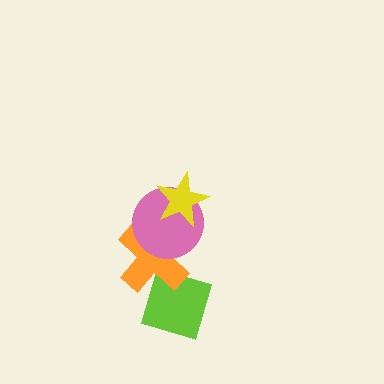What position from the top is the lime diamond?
The lime diamond is 4th from the top.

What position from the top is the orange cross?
The orange cross is 3rd from the top.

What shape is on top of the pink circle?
The yellow star is on top of the pink circle.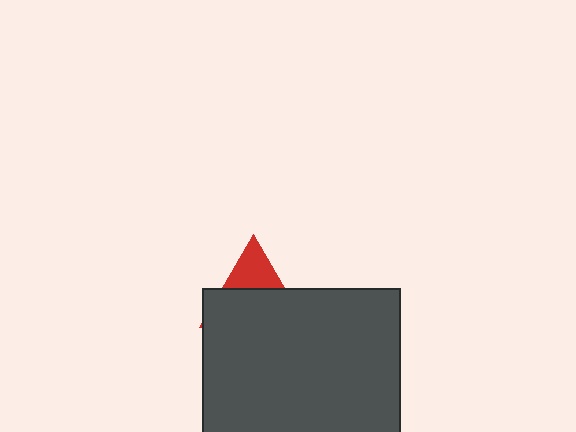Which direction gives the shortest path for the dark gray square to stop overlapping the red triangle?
Moving down gives the shortest separation.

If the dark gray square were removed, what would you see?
You would see the complete red triangle.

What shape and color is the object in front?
The object in front is a dark gray square.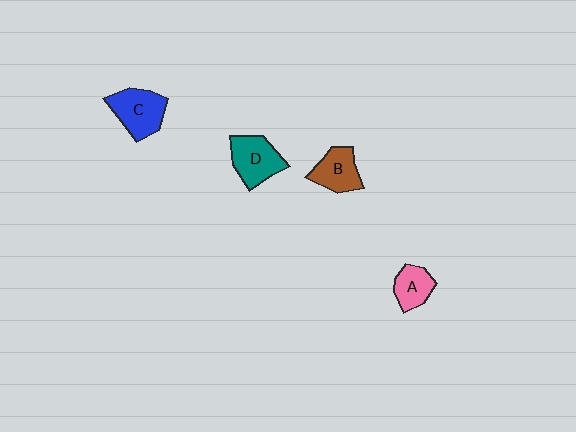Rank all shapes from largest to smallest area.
From largest to smallest: C (blue), D (teal), B (brown), A (pink).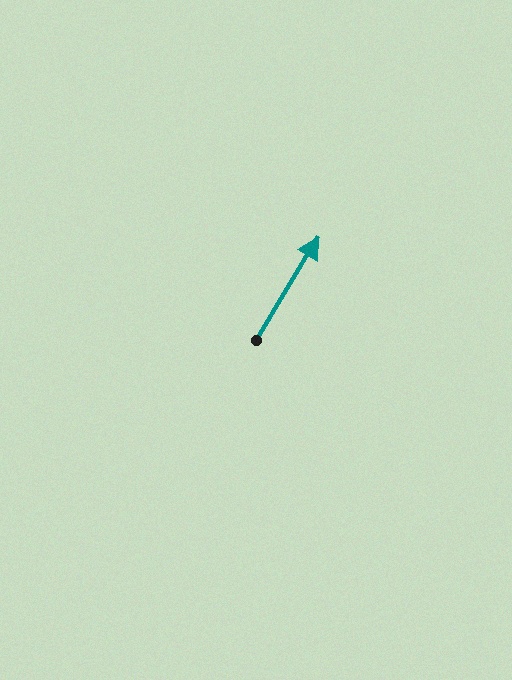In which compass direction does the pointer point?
Northeast.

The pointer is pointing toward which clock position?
Roughly 1 o'clock.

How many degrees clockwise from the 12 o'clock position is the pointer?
Approximately 31 degrees.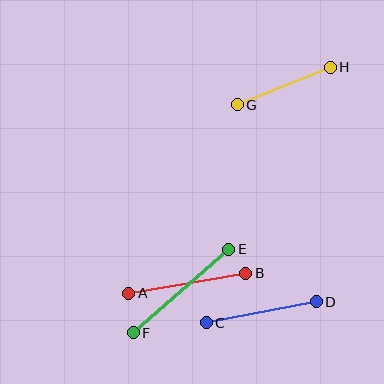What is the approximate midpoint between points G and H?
The midpoint is at approximately (284, 86) pixels.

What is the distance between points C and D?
The distance is approximately 112 pixels.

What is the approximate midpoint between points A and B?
The midpoint is at approximately (187, 283) pixels.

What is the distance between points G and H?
The distance is approximately 100 pixels.